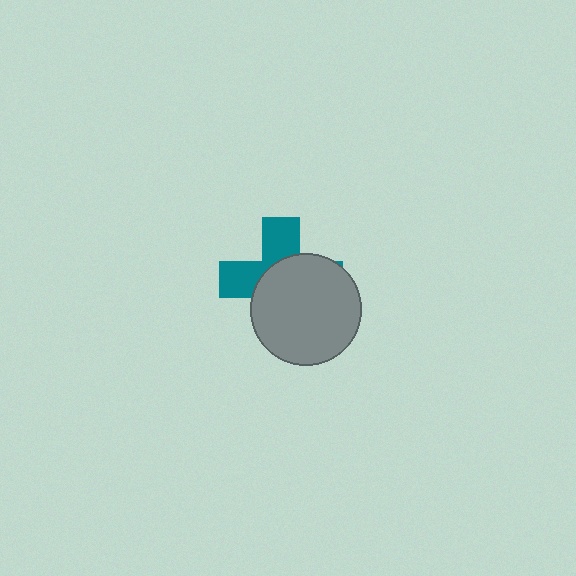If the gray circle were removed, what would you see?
You would see the complete teal cross.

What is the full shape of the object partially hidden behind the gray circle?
The partially hidden object is a teal cross.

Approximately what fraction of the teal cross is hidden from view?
Roughly 61% of the teal cross is hidden behind the gray circle.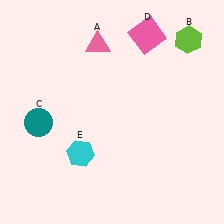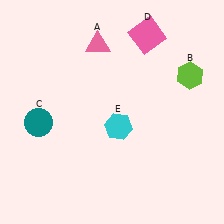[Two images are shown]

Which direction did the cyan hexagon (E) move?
The cyan hexagon (E) moved right.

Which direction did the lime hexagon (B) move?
The lime hexagon (B) moved down.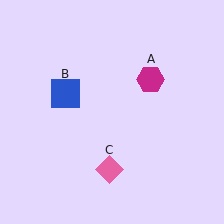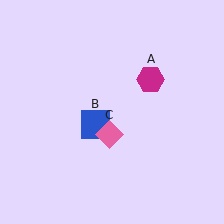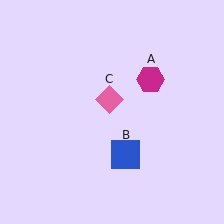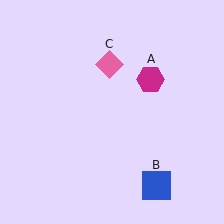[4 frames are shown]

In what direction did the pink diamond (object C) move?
The pink diamond (object C) moved up.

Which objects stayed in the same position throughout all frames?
Magenta hexagon (object A) remained stationary.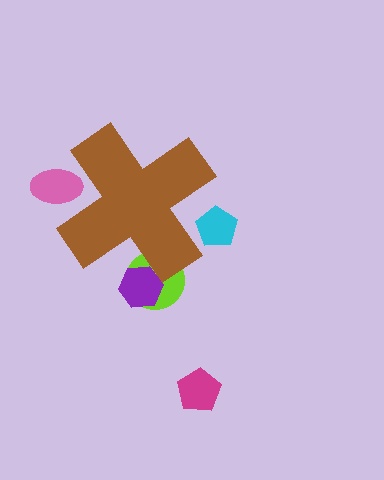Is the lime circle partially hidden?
Yes, the lime circle is partially hidden behind the brown cross.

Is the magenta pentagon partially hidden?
No, the magenta pentagon is fully visible.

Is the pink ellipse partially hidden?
Yes, the pink ellipse is partially hidden behind the brown cross.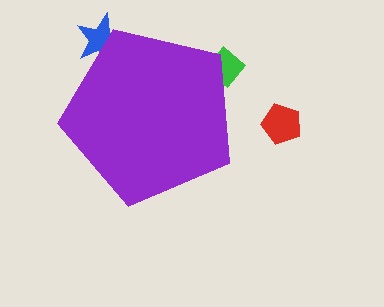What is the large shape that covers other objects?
A purple pentagon.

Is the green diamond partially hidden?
Yes, the green diamond is partially hidden behind the purple pentagon.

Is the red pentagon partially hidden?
No, the red pentagon is fully visible.